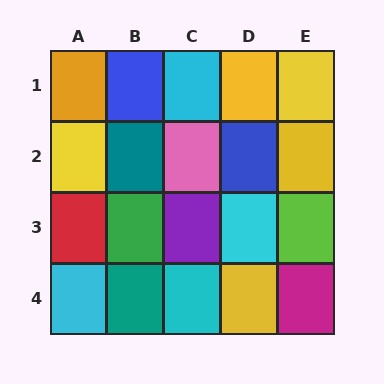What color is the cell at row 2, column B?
Teal.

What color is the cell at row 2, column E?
Yellow.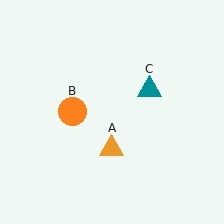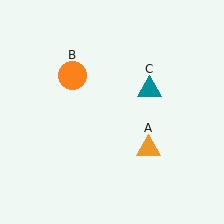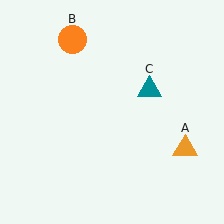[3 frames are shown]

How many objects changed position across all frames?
2 objects changed position: orange triangle (object A), orange circle (object B).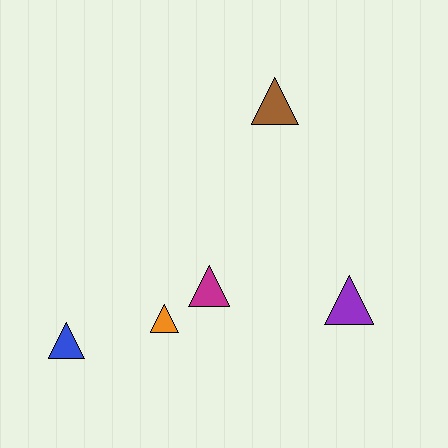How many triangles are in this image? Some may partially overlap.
There are 5 triangles.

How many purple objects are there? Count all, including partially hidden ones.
There is 1 purple object.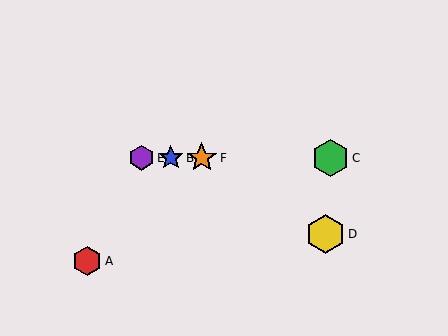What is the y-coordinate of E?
Object E is at y≈158.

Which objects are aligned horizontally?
Objects B, C, E, F are aligned horizontally.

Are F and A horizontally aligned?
No, F is at y≈158 and A is at y≈261.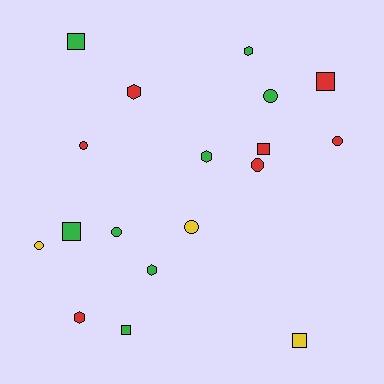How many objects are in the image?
There are 18 objects.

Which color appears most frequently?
Green, with 8 objects.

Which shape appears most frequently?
Circle, with 7 objects.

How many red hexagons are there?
There are 2 red hexagons.